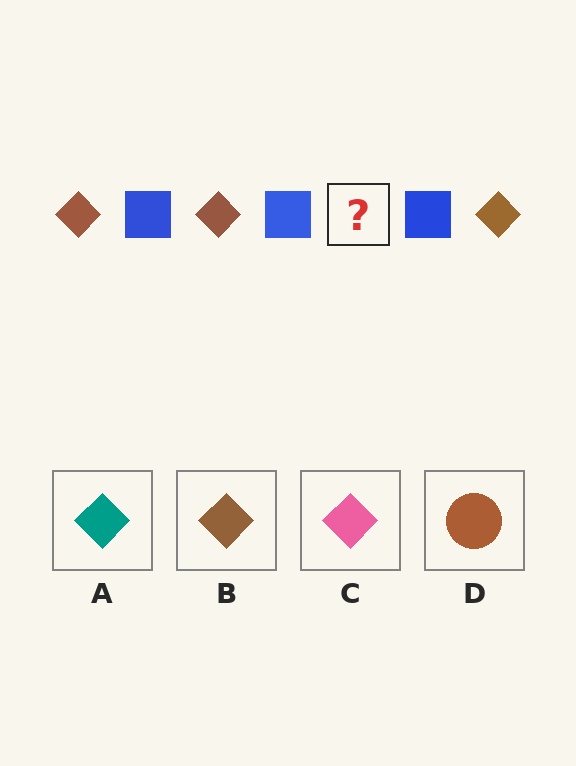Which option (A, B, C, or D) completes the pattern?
B.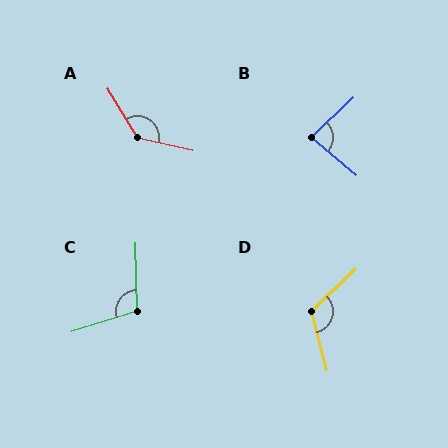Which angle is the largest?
A, at approximately 134 degrees.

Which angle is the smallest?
B, at approximately 84 degrees.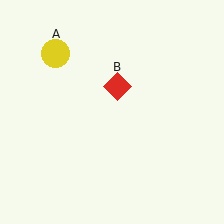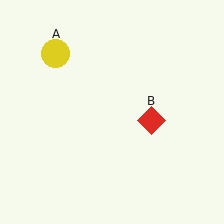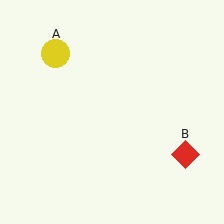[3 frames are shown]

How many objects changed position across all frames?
1 object changed position: red diamond (object B).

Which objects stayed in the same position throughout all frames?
Yellow circle (object A) remained stationary.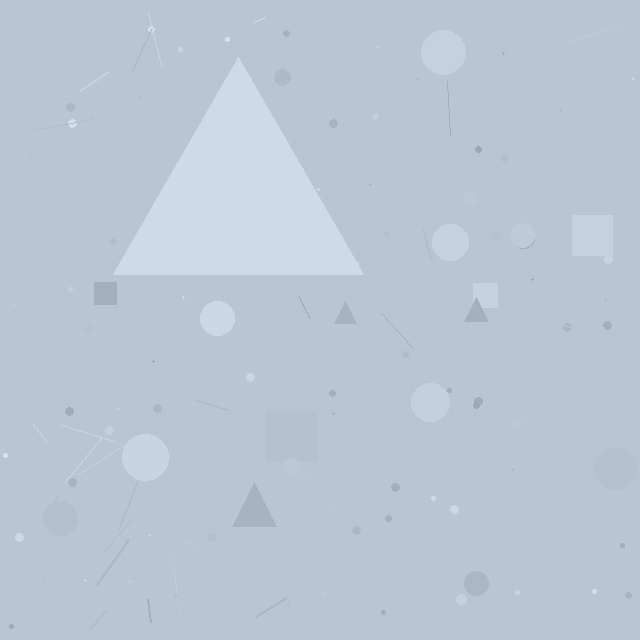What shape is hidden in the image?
A triangle is hidden in the image.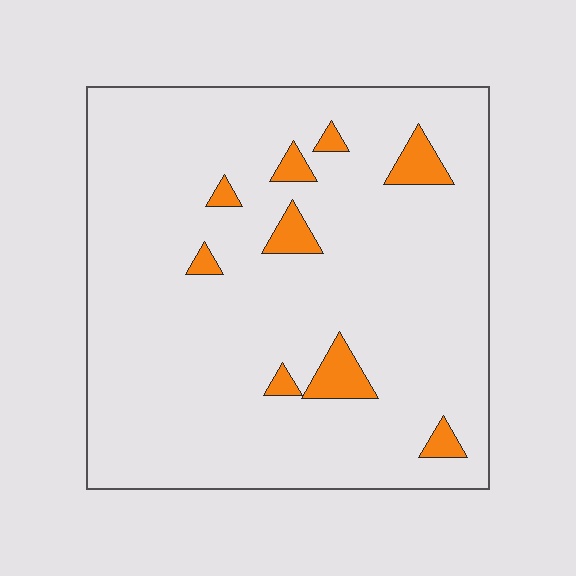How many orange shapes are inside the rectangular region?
9.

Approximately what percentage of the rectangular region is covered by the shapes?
Approximately 5%.